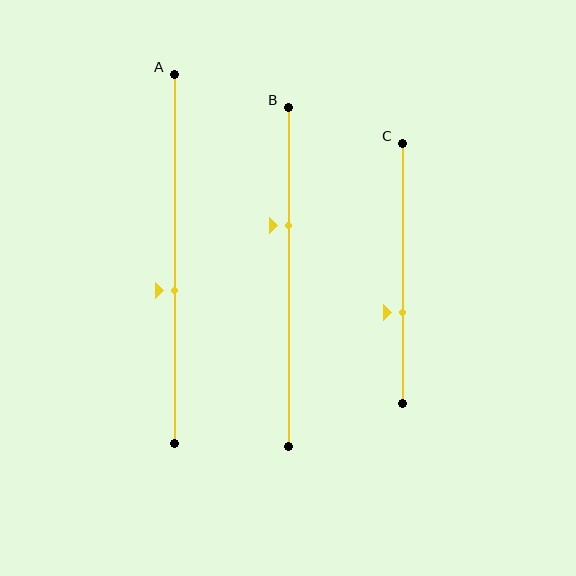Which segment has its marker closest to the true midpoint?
Segment A has its marker closest to the true midpoint.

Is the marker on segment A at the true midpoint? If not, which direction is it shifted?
No, the marker on segment A is shifted downward by about 9% of the segment length.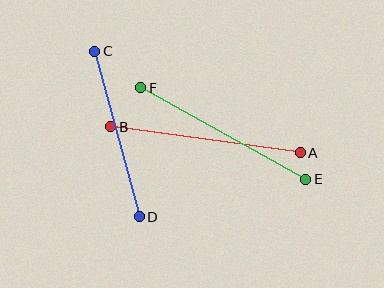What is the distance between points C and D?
The distance is approximately 172 pixels.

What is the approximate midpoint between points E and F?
The midpoint is at approximately (223, 134) pixels.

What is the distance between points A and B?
The distance is approximately 191 pixels.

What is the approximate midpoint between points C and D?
The midpoint is at approximately (117, 134) pixels.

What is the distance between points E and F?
The distance is approximately 189 pixels.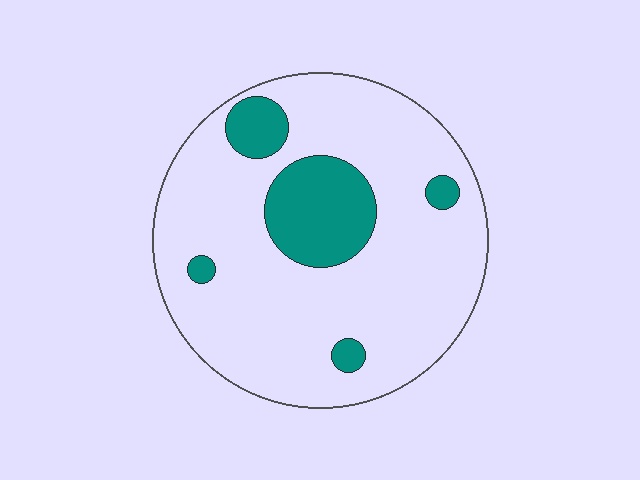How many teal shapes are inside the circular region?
5.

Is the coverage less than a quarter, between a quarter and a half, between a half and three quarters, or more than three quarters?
Less than a quarter.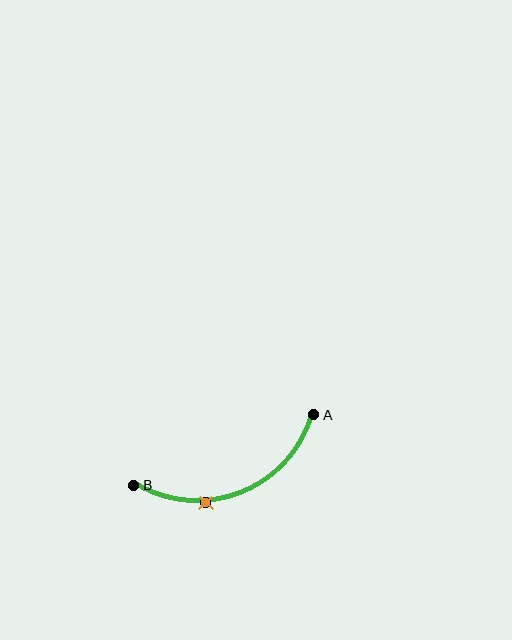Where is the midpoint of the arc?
The arc midpoint is the point on the curve farthest from the straight line joining A and B. It sits below that line.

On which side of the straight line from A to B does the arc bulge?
The arc bulges below the straight line connecting A and B.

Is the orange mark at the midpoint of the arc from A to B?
No. The orange mark lies on the arc but is closer to endpoint B. The arc midpoint would be at the point on the curve equidistant along the arc from both A and B.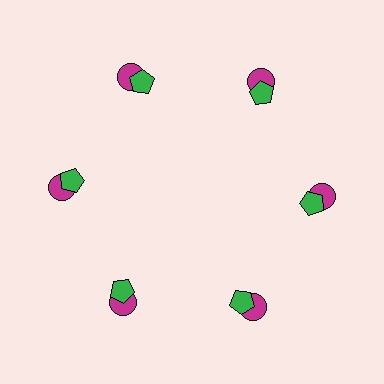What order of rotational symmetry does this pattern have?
This pattern has 6-fold rotational symmetry.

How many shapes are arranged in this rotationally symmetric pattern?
There are 12 shapes, arranged in 6 groups of 2.